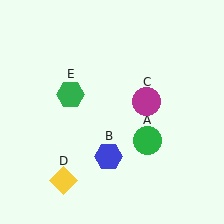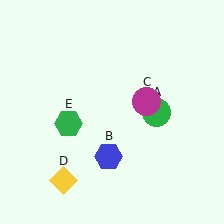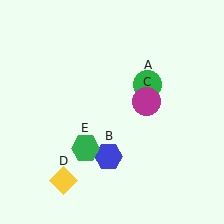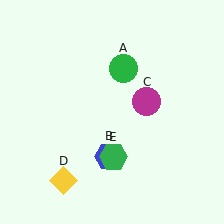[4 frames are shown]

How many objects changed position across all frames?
2 objects changed position: green circle (object A), green hexagon (object E).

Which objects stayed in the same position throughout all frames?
Blue hexagon (object B) and magenta circle (object C) and yellow diamond (object D) remained stationary.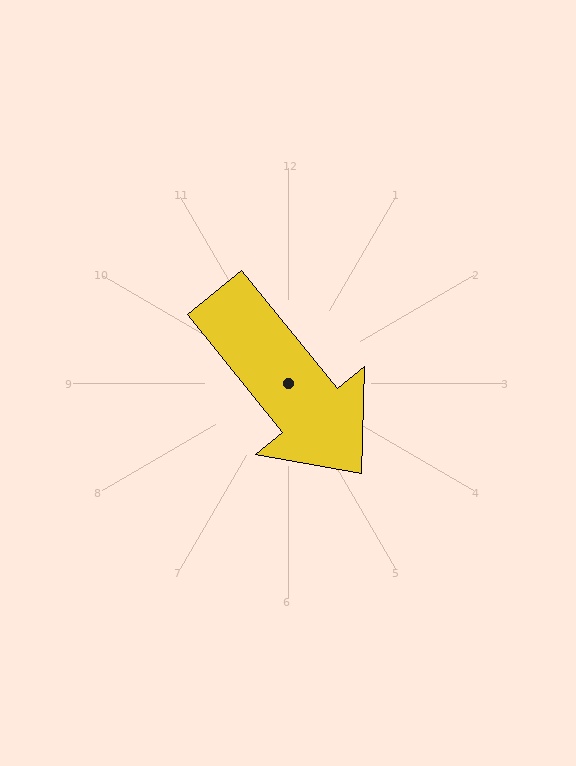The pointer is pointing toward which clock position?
Roughly 5 o'clock.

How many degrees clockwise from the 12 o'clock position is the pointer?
Approximately 141 degrees.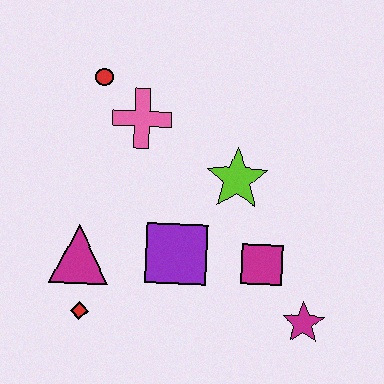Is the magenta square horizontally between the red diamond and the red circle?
No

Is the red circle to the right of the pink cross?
No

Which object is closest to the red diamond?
The magenta triangle is closest to the red diamond.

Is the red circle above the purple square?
Yes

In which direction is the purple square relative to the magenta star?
The purple square is to the left of the magenta star.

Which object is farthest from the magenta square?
The red circle is farthest from the magenta square.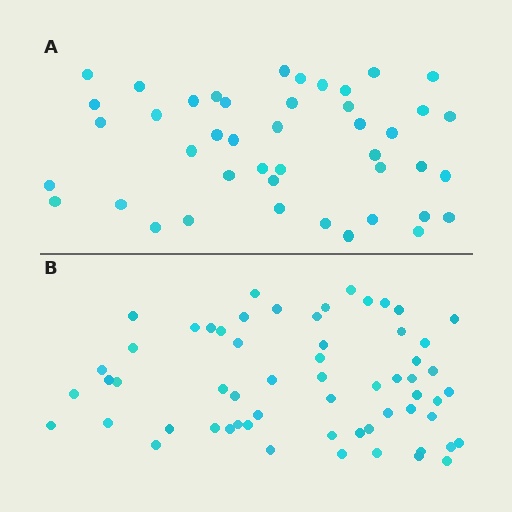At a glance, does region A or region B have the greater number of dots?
Region B (the bottom region) has more dots.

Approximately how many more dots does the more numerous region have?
Region B has approximately 15 more dots than region A.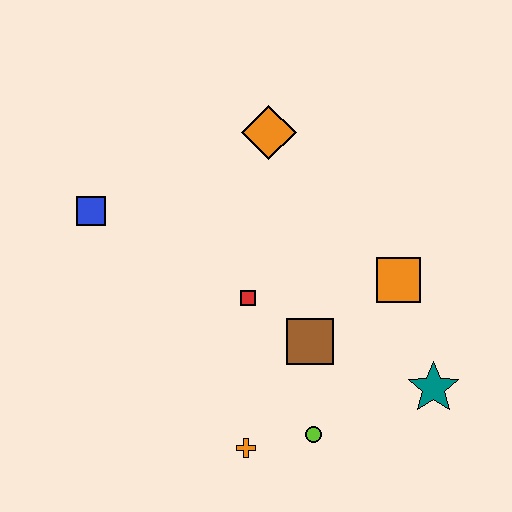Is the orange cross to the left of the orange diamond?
Yes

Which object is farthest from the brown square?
The blue square is farthest from the brown square.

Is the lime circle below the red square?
Yes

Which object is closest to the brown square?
The red square is closest to the brown square.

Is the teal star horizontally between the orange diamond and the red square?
No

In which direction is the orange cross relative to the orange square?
The orange cross is below the orange square.